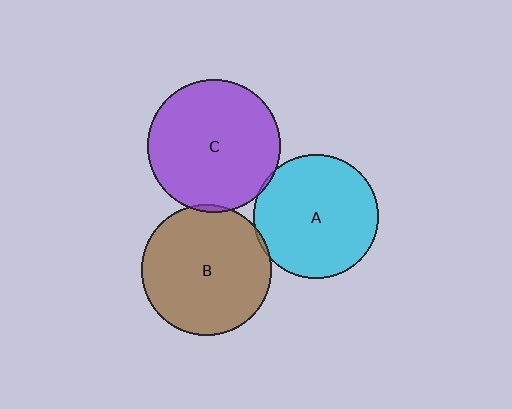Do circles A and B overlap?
Yes.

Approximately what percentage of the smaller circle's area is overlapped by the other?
Approximately 5%.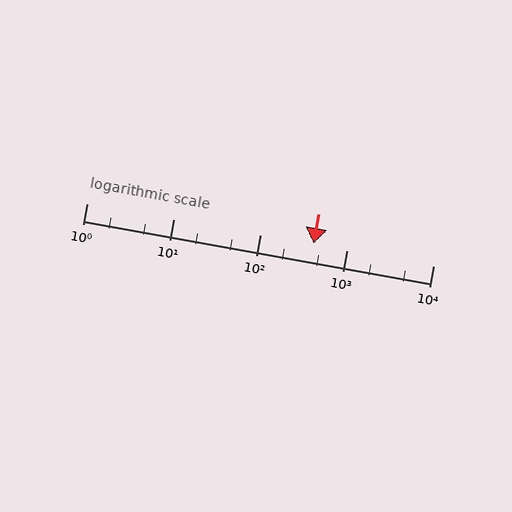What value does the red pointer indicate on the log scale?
The pointer indicates approximately 420.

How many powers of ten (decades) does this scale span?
The scale spans 4 decades, from 1 to 10000.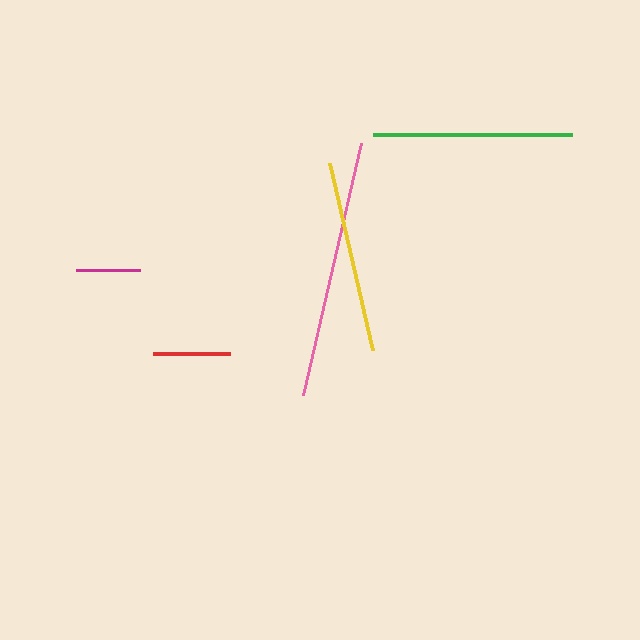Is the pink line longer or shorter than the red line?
The pink line is longer than the red line.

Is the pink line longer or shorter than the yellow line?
The pink line is longer than the yellow line.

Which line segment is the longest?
The pink line is the longest at approximately 259 pixels.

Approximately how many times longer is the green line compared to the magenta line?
The green line is approximately 3.1 times the length of the magenta line.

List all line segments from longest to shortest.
From longest to shortest: pink, green, yellow, red, magenta.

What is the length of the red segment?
The red segment is approximately 78 pixels long.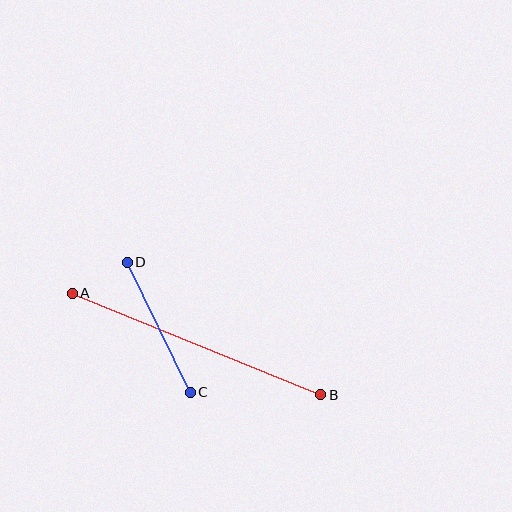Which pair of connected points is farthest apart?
Points A and B are farthest apart.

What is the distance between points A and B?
The distance is approximately 269 pixels.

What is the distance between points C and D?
The distance is approximately 145 pixels.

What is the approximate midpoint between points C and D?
The midpoint is at approximately (159, 327) pixels.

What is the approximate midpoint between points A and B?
The midpoint is at approximately (197, 344) pixels.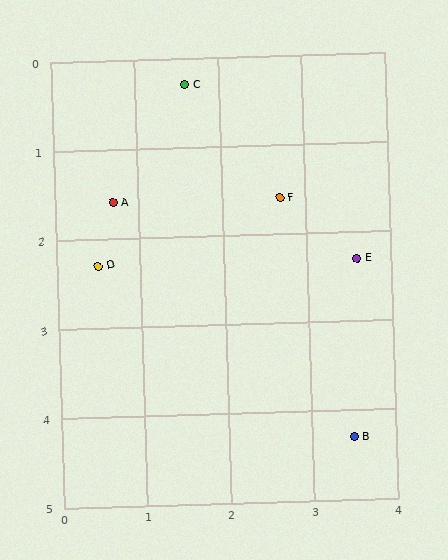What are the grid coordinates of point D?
Point D is at approximately (0.5, 2.3).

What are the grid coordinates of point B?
Point B is at approximately (3.5, 4.3).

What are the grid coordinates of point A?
Point A is at approximately (0.7, 1.6).